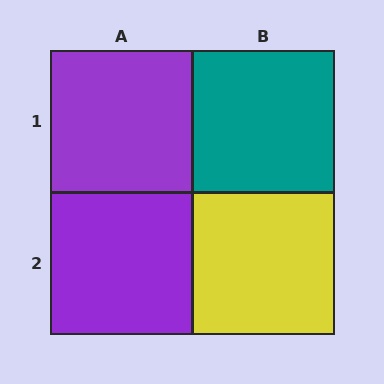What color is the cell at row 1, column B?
Teal.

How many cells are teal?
1 cell is teal.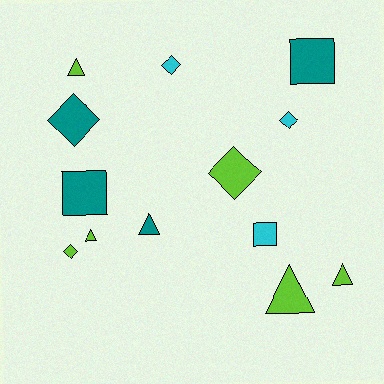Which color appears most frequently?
Lime, with 6 objects.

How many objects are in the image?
There are 13 objects.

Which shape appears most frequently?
Triangle, with 5 objects.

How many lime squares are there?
There are no lime squares.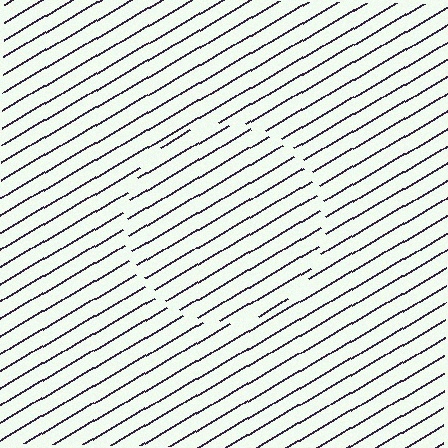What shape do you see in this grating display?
An illusory circle. The interior of the shape contains the same grating, shifted by half a period — the contour is defined by the phase discontinuity where line-ends from the inner and outer gratings abut.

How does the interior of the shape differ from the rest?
The interior of the shape contains the same grating, shifted by half a period — the contour is defined by the phase discontinuity where line-ends from the inner and outer gratings abut.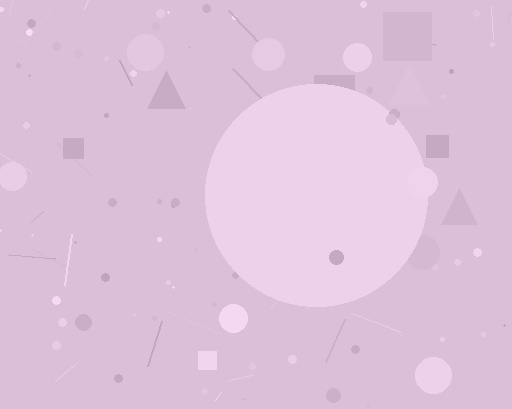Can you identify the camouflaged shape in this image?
The camouflaged shape is a circle.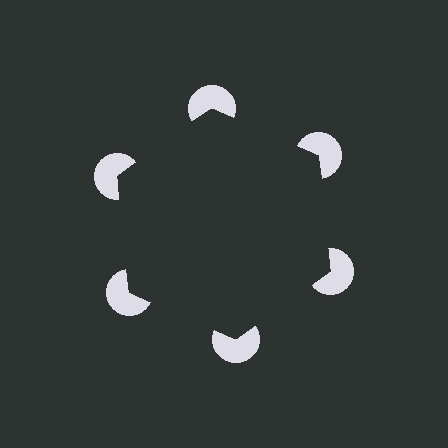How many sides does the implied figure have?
6 sides.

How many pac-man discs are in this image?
There are 6 — one at each vertex of the illusory hexagon.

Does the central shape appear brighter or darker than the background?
It typically appears slightly darker than the background, even though no actual brightness change is drawn.